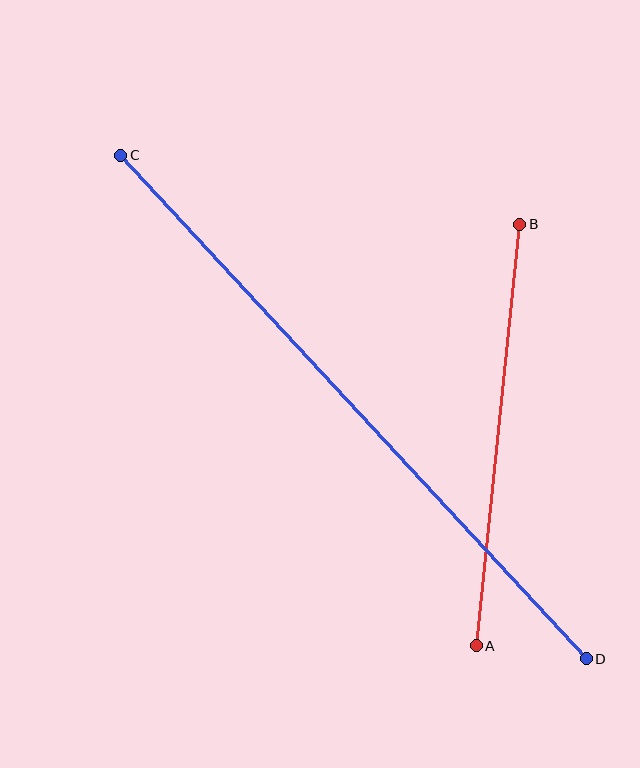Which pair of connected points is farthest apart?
Points C and D are farthest apart.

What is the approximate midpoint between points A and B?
The midpoint is at approximately (498, 435) pixels.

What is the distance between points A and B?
The distance is approximately 423 pixels.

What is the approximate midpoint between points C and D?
The midpoint is at approximately (354, 407) pixels.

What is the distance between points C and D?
The distance is approximately 686 pixels.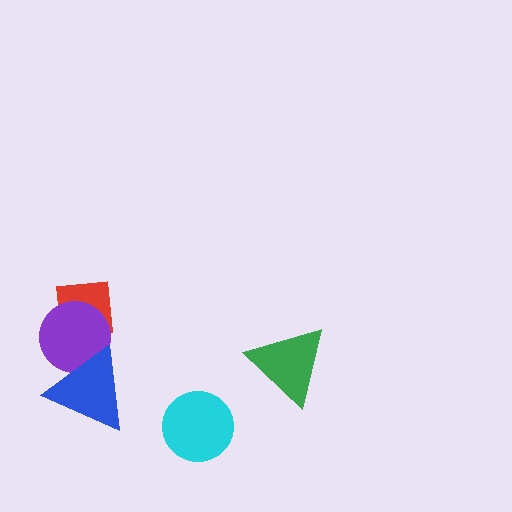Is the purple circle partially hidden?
Yes, it is partially covered by another shape.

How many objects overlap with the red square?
1 object overlaps with the red square.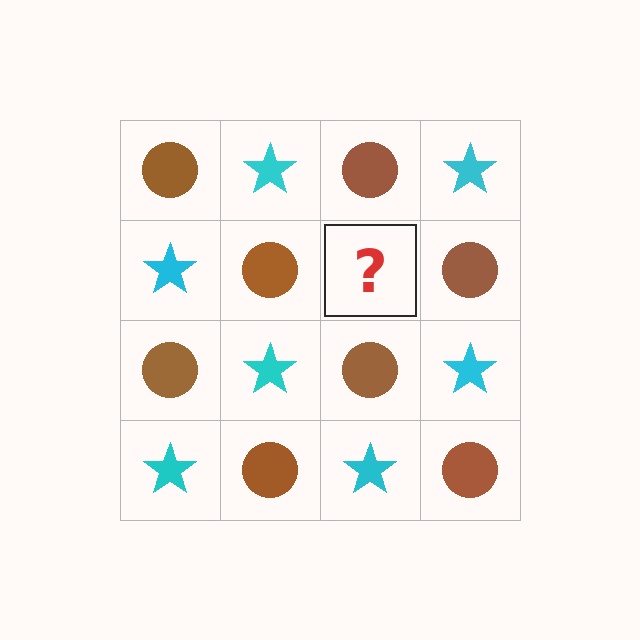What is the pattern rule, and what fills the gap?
The rule is that it alternates brown circle and cyan star in a checkerboard pattern. The gap should be filled with a cyan star.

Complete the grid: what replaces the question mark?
The question mark should be replaced with a cyan star.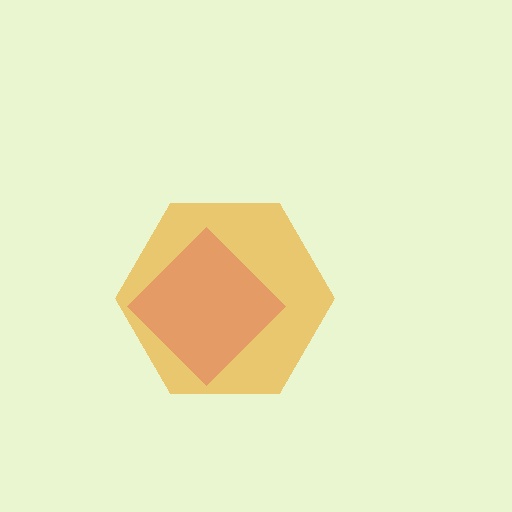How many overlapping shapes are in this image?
There are 2 overlapping shapes in the image.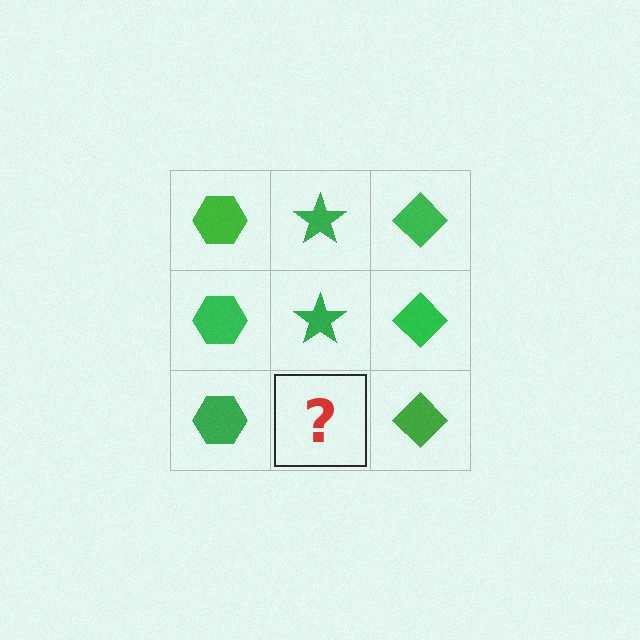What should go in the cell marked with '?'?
The missing cell should contain a green star.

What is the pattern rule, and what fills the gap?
The rule is that each column has a consistent shape. The gap should be filled with a green star.